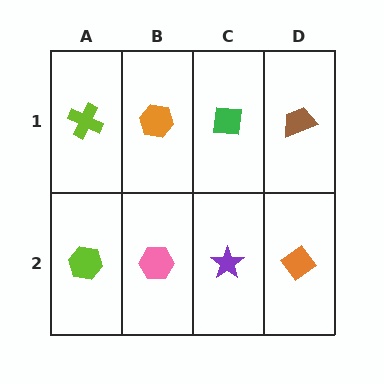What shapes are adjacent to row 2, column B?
An orange hexagon (row 1, column B), a lime hexagon (row 2, column A), a purple star (row 2, column C).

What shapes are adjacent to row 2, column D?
A brown trapezoid (row 1, column D), a purple star (row 2, column C).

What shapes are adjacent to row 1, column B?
A pink hexagon (row 2, column B), a lime cross (row 1, column A), a green square (row 1, column C).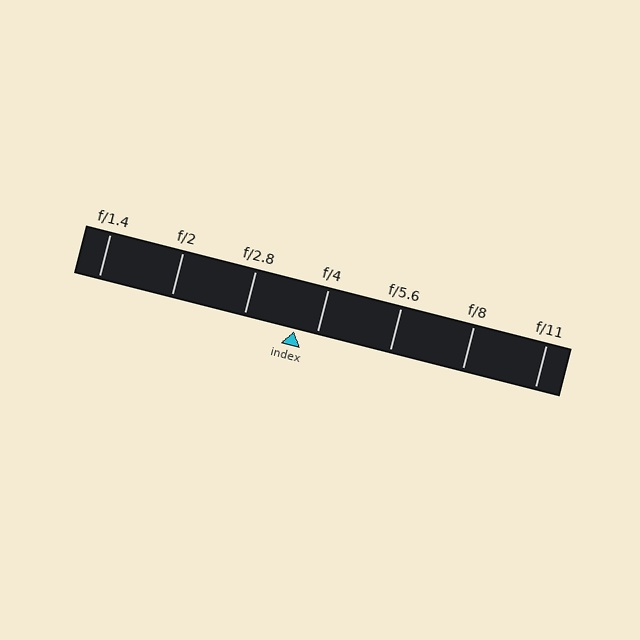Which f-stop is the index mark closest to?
The index mark is closest to f/4.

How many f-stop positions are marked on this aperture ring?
There are 7 f-stop positions marked.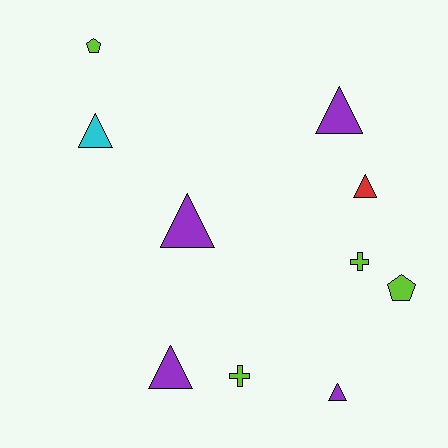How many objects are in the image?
There are 10 objects.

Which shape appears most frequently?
Triangle, with 6 objects.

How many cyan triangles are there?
There is 1 cyan triangle.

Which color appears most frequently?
Purple, with 4 objects.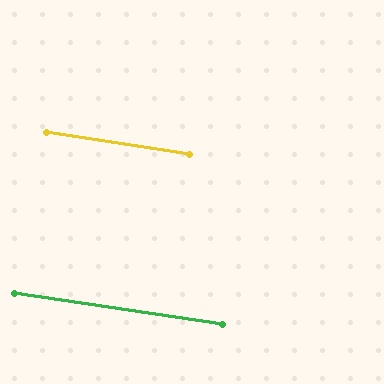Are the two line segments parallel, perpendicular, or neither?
Parallel — their directions differ by only 0.2°.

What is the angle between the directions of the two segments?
Approximately 0 degrees.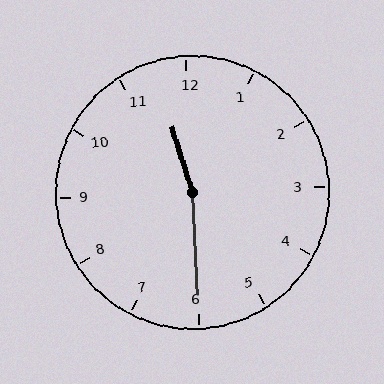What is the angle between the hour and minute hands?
Approximately 165 degrees.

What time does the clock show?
11:30.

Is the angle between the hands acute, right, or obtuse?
It is obtuse.